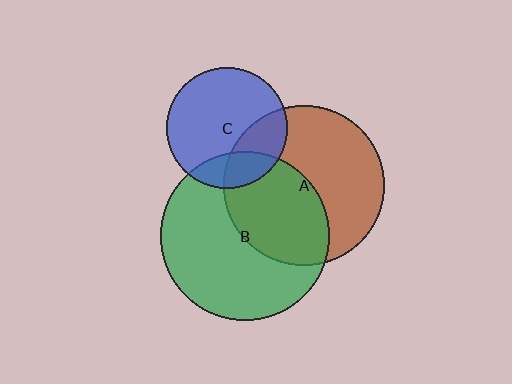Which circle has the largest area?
Circle B (green).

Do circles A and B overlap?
Yes.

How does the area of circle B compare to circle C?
Approximately 1.9 times.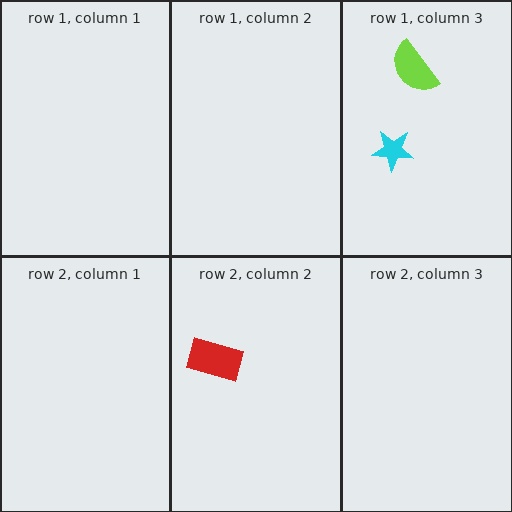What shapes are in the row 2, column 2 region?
The red rectangle.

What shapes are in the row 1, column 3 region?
The lime semicircle, the cyan star.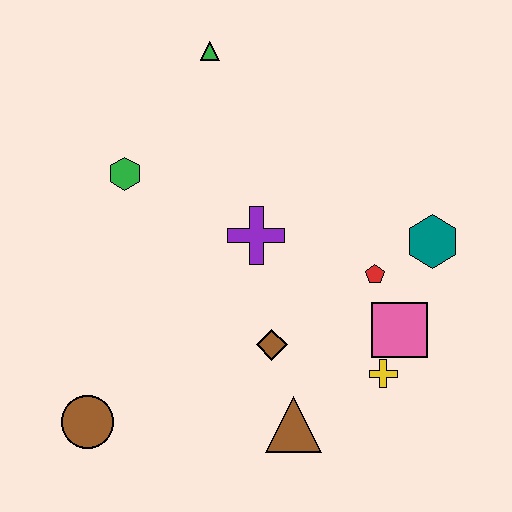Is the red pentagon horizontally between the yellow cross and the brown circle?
Yes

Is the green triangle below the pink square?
No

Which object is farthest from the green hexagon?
The yellow cross is farthest from the green hexagon.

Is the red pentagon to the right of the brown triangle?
Yes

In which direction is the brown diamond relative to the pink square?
The brown diamond is to the left of the pink square.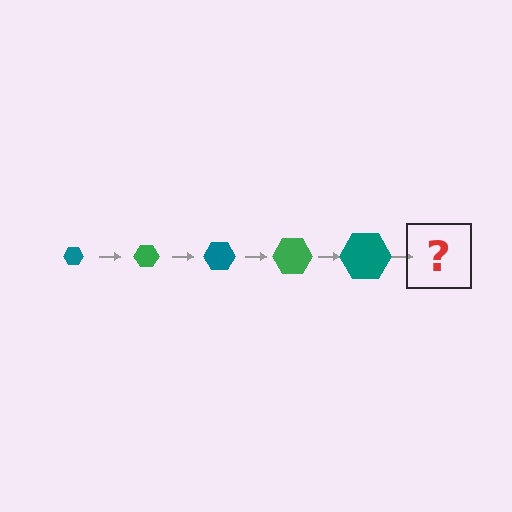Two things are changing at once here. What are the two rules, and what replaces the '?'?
The two rules are that the hexagon grows larger each step and the color cycles through teal and green. The '?' should be a green hexagon, larger than the previous one.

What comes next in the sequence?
The next element should be a green hexagon, larger than the previous one.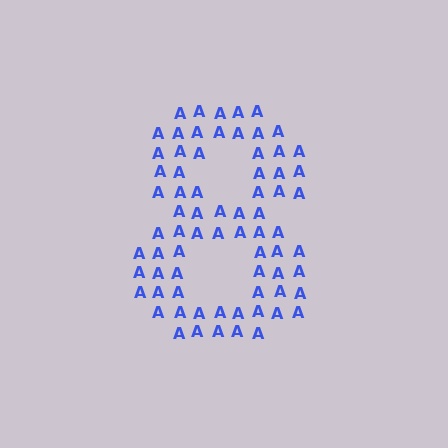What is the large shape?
The large shape is the digit 8.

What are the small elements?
The small elements are letter A's.